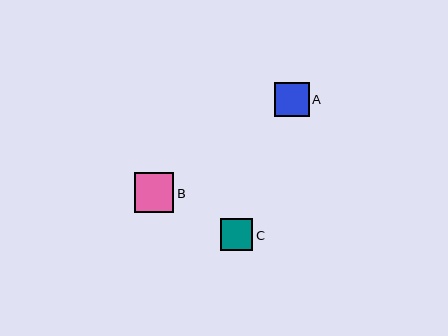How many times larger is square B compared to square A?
Square B is approximately 1.1 times the size of square A.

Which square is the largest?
Square B is the largest with a size of approximately 39 pixels.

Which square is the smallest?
Square C is the smallest with a size of approximately 32 pixels.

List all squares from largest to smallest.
From largest to smallest: B, A, C.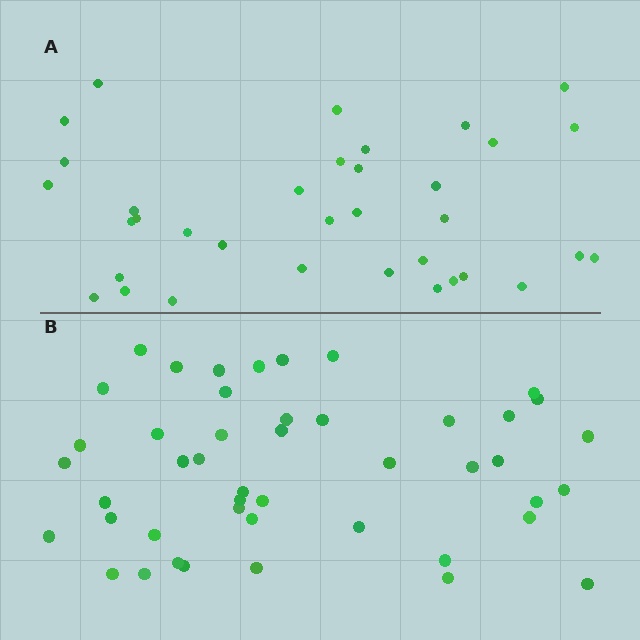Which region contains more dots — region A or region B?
Region B (the bottom region) has more dots.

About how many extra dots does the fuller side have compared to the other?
Region B has roughly 12 or so more dots than region A.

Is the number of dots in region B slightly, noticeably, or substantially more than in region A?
Region B has noticeably more, but not dramatically so. The ratio is roughly 1.3 to 1.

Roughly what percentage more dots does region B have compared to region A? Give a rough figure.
About 30% more.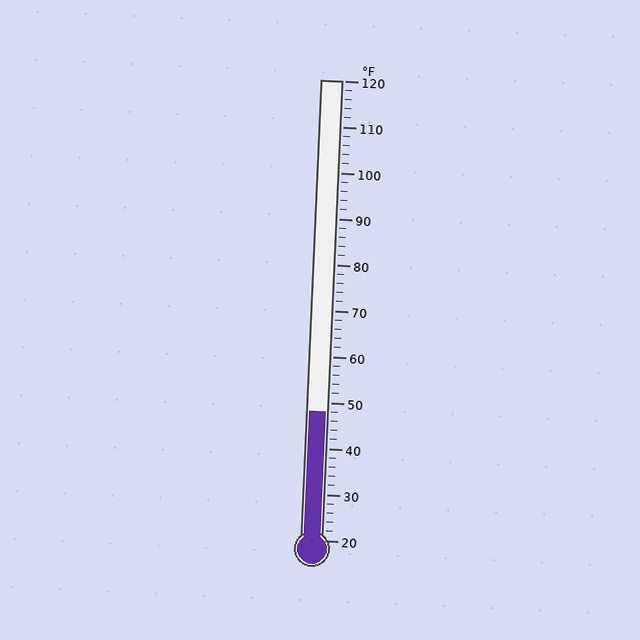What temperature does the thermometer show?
The thermometer shows approximately 48°F.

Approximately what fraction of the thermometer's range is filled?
The thermometer is filled to approximately 30% of its range.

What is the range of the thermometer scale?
The thermometer scale ranges from 20°F to 120°F.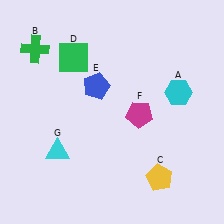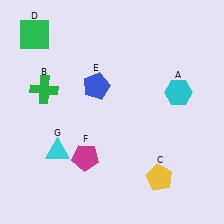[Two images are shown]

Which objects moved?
The objects that moved are: the green cross (B), the green square (D), the magenta pentagon (F).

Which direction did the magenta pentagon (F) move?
The magenta pentagon (F) moved left.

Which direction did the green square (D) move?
The green square (D) moved left.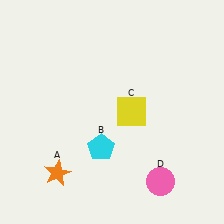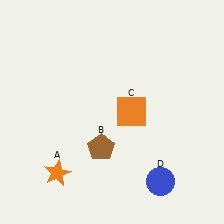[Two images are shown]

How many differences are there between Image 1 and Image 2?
There are 3 differences between the two images.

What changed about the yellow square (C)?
In Image 1, C is yellow. In Image 2, it changed to orange.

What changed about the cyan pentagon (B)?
In Image 1, B is cyan. In Image 2, it changed to brown.